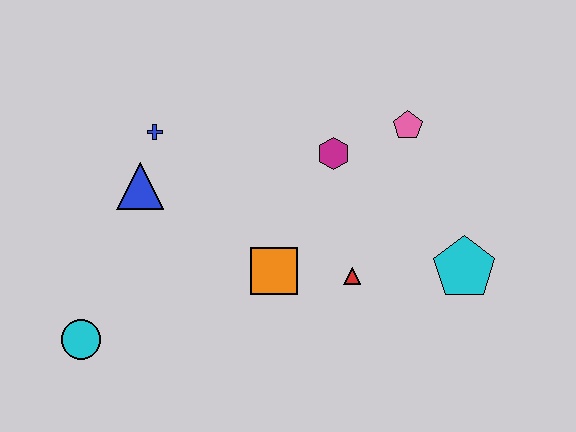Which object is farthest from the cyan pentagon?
The cyan circle is farthest from the cyan pentagon.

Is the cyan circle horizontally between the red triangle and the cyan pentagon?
No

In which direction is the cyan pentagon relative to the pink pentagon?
The cyan pentagon is below the pink pentagon.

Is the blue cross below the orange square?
No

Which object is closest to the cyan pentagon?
The red triangle is closest to the cyan pentagon.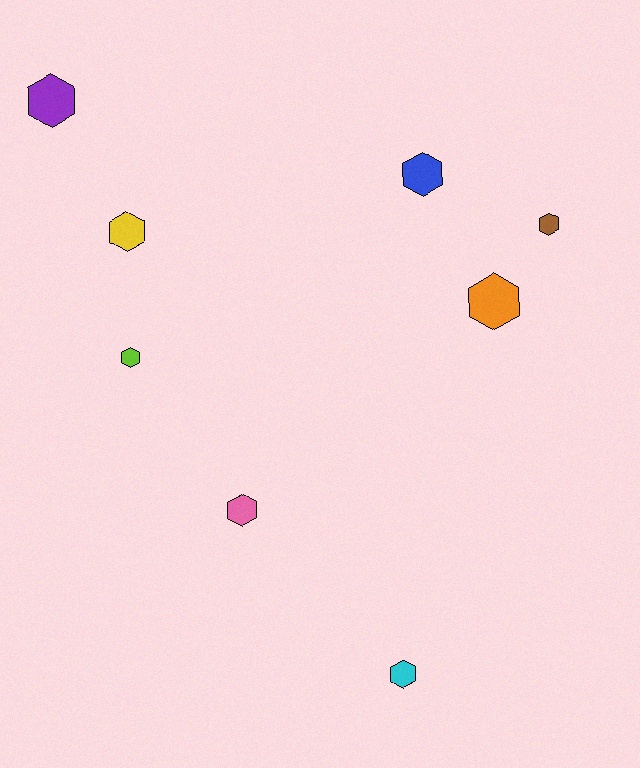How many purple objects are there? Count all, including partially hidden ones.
There is 1 purple object.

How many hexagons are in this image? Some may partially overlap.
There are 8 hexagons.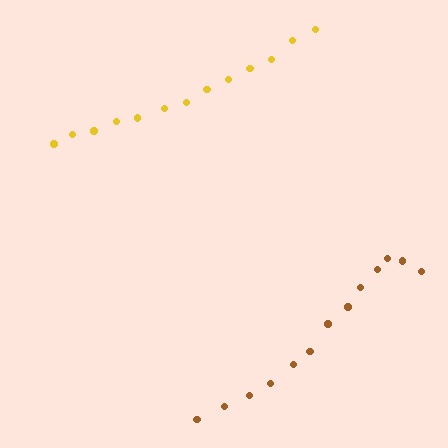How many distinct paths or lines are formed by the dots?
There are 2 distinct paths.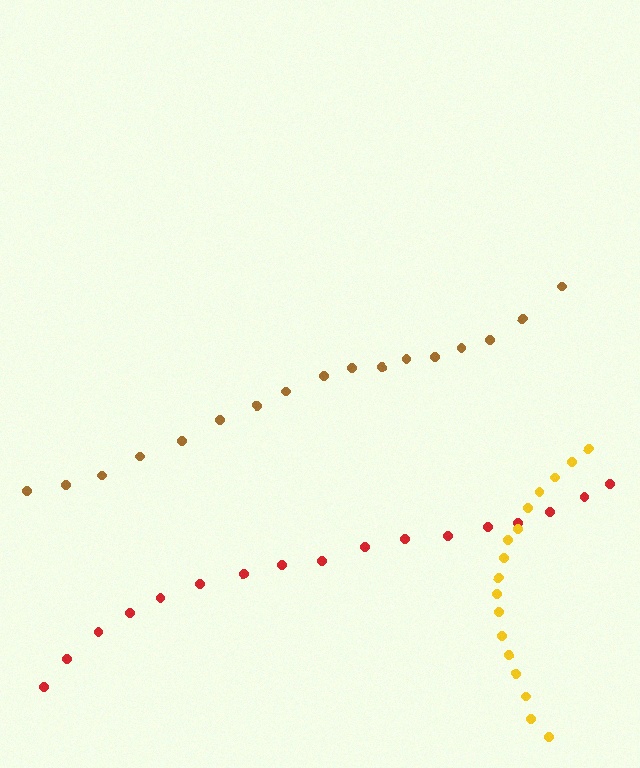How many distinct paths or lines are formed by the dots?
There are 3 distinct paths.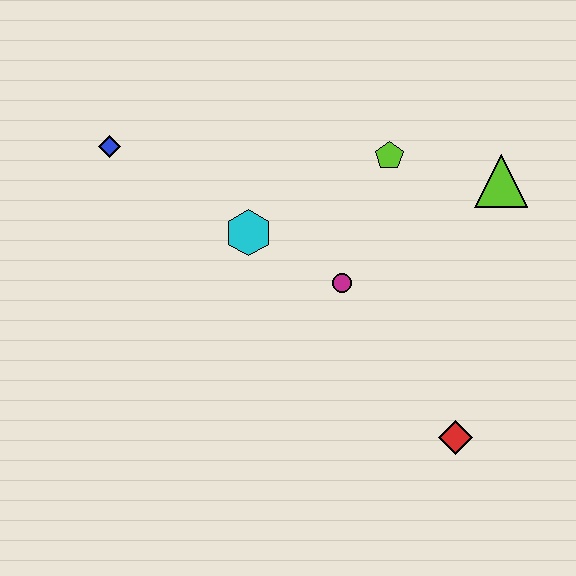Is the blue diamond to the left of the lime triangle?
Yes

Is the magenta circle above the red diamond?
Yes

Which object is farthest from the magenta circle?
The blue diamond is farthest from the magenta circle.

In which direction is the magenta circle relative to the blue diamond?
The magenta circle is to the right of the blue diamond.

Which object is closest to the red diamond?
The magenta circle is closest to the red diamond.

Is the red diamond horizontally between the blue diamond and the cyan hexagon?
No